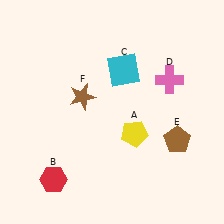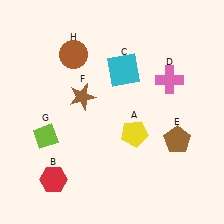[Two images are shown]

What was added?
A lime diamond (G), a brown circle (H) were added in Image 2.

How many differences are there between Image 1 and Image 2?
There are 2 differences between the two images.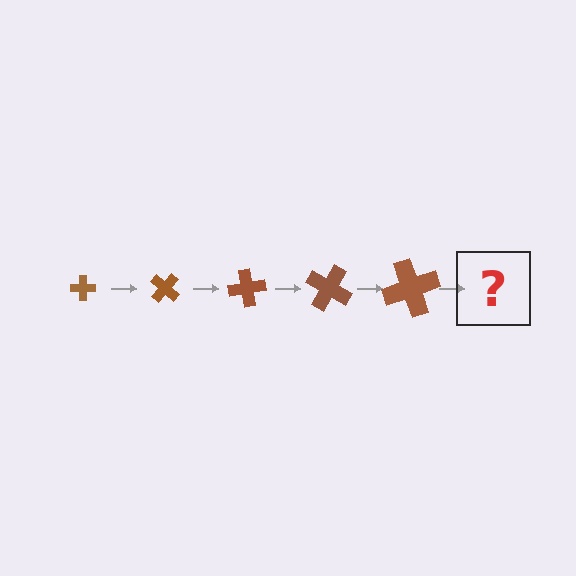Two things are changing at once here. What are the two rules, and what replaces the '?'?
The two rules are that the cross grows larger each step and it rotates 40 degrees each step. The '?' should be a cross, larger than the previous one and rotated 200 degrees from the start.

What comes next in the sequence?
The next element should be a cross, larger than the previous one and rotated 200 degrees from the start.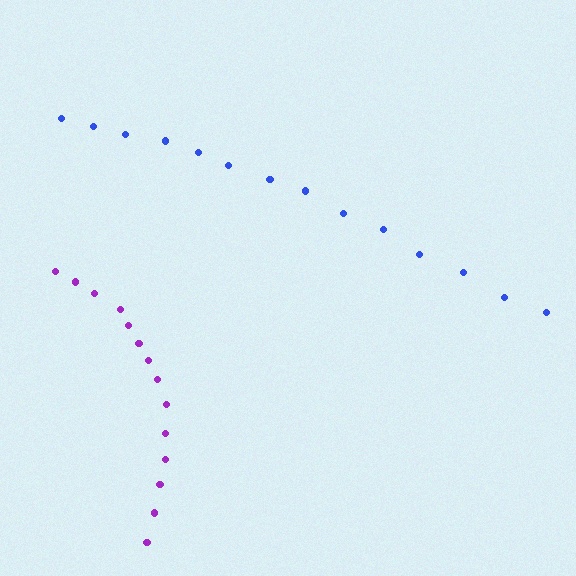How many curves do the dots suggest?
There are 2 distinct paths.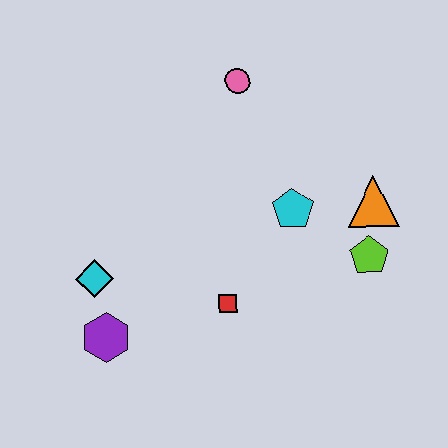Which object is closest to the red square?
The cyan pentagon is closest to the red square.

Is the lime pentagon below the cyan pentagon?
Yes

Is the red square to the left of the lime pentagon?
Yes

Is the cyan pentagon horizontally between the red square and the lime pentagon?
Yes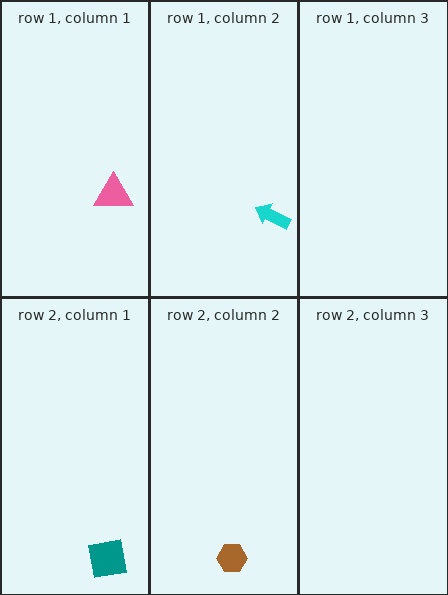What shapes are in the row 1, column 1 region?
The pink triangle.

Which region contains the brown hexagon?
The row 2, column 2 region.